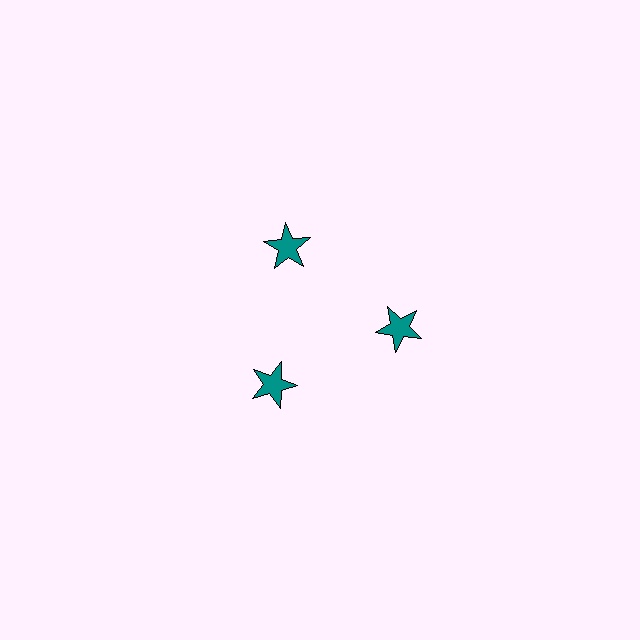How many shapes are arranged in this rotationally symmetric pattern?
There are 3 shapes, arranged in 3 groups of 1.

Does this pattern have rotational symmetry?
Yes, this pattern has 3-fold rotational symmetry. It looks the same after rotating 120 degrees around the center.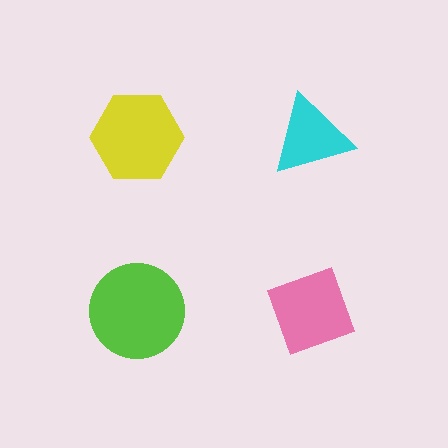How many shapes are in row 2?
2 shapes.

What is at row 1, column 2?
A cyan triangle.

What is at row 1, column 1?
A yellow hexagon.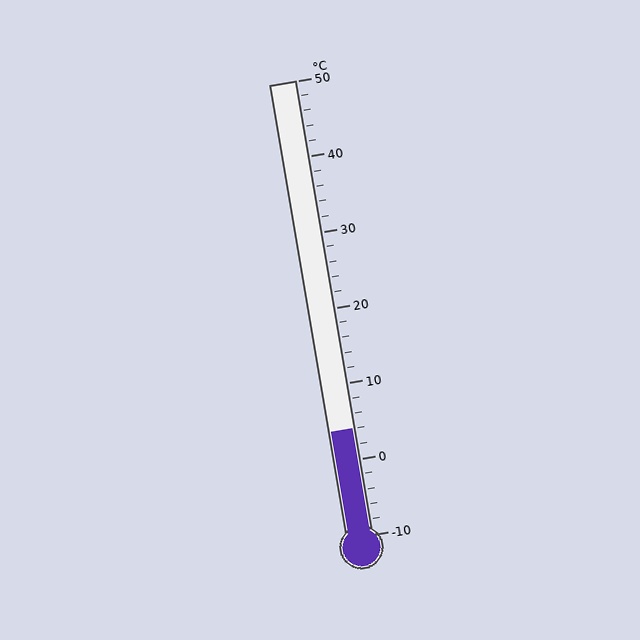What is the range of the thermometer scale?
The thermometer scale ranges from -10°C to 50°C.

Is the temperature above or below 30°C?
The temperature is below 30°C.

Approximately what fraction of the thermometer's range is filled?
The thermometer is filled to approximately 25% of its range.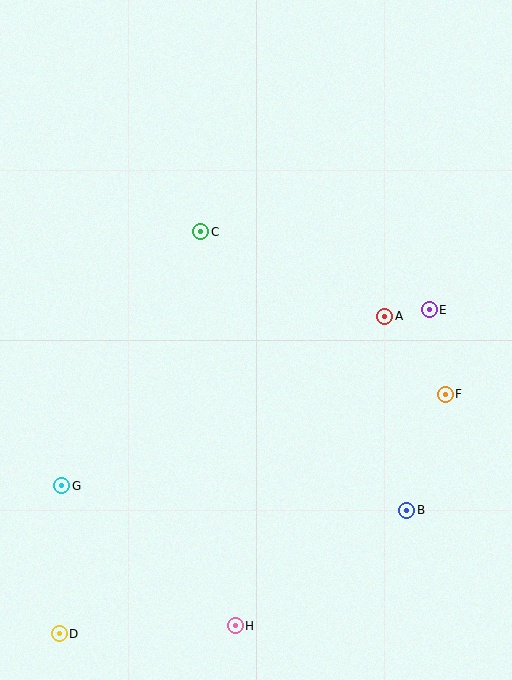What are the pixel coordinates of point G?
Point G is at (62, 486).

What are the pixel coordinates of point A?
Point A is at (385, 316).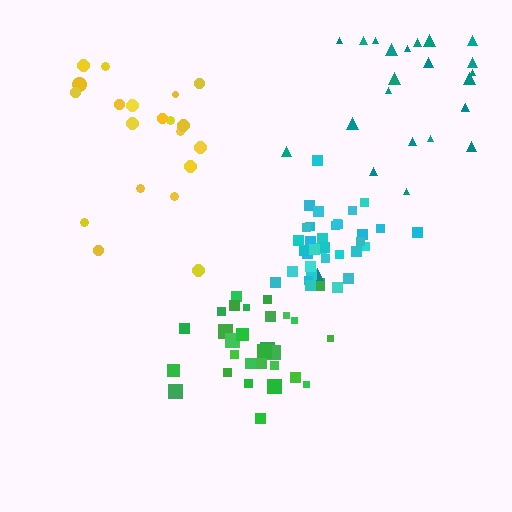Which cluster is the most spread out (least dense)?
Teal.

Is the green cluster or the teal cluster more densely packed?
Green.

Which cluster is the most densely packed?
Cyan.